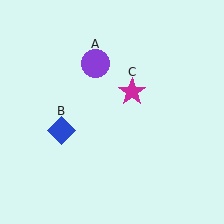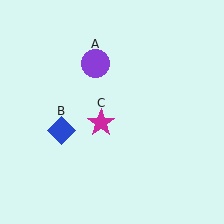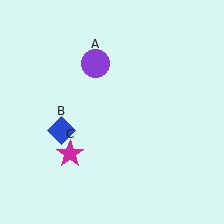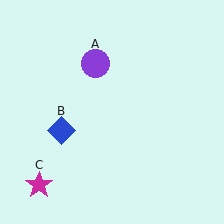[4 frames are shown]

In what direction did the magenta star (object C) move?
The magenta star (object C) moved down and to the left.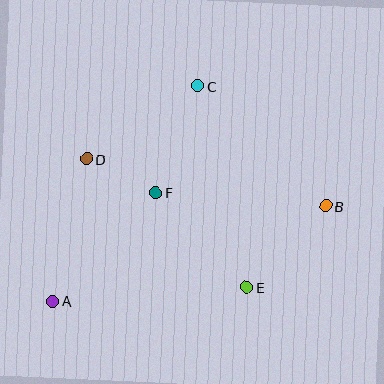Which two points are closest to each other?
Points D and F are closest to each other.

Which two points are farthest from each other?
Points A and B are farthest from each other.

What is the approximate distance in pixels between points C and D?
The distance between C and D is approximately 133 pixels.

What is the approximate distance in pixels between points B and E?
The distance between B and E is approximately 114 pixels.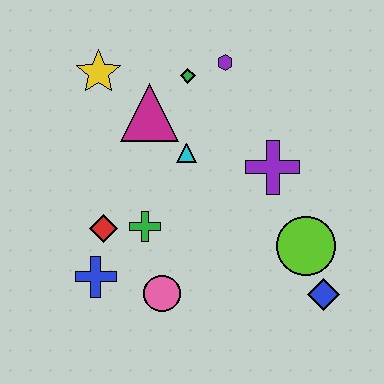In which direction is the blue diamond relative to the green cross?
The blue diamond is to the right of the green cross.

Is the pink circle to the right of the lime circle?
No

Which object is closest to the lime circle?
The blue diamond is closest to the lime circle.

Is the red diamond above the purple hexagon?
No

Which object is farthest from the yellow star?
The blue diamond is farthest from the yellow star.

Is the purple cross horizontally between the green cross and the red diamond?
No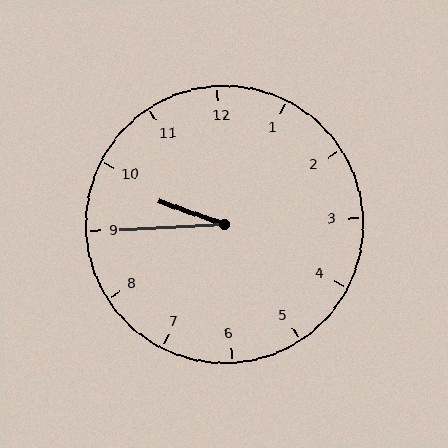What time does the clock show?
9:45.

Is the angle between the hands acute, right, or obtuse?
It is acute.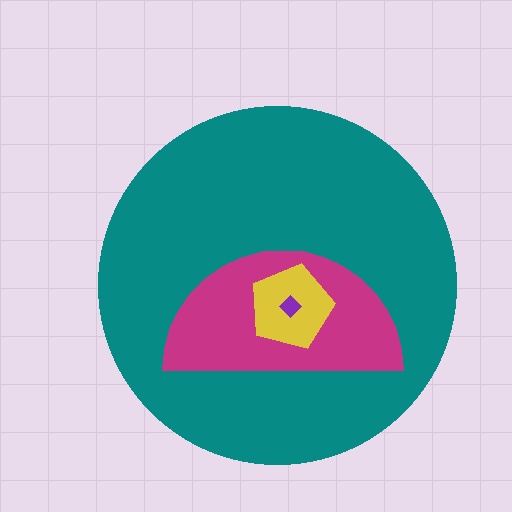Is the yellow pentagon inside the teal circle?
Yes.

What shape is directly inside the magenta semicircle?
The yellow pentagon.